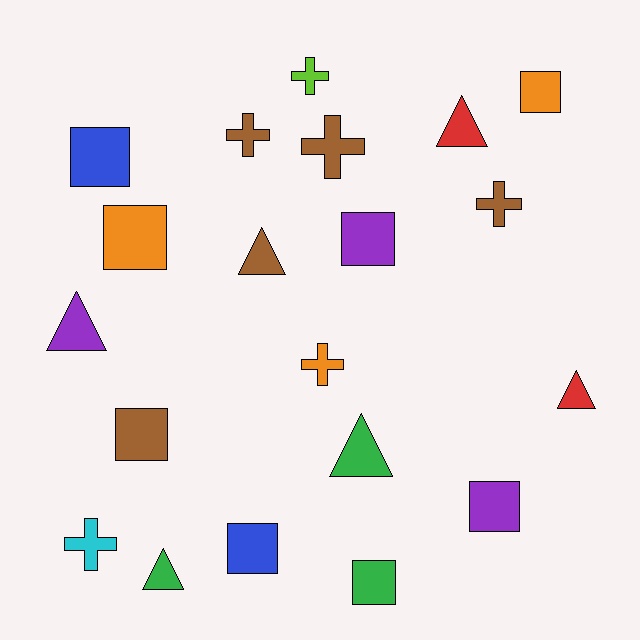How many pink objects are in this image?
There are no pink objects.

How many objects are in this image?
There are 20 objects.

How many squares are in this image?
There are 8 squares.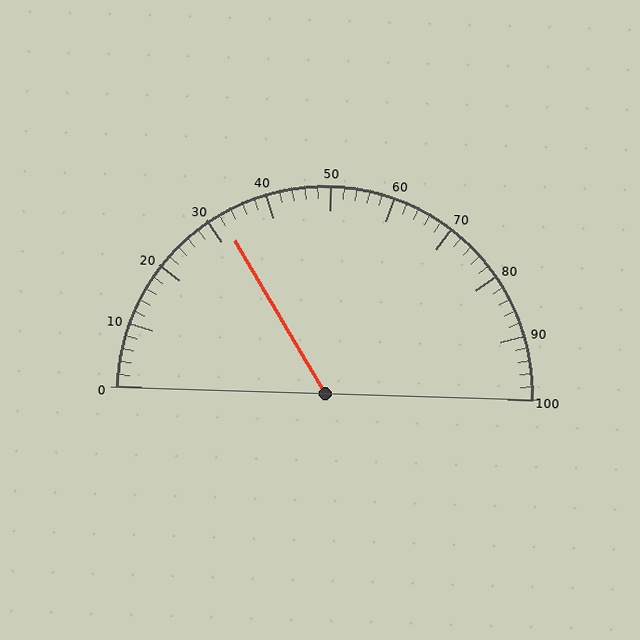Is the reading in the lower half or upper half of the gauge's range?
The reading is in the lower half of the range (0 to 100).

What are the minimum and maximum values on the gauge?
The gauge ranges from 0 to 100.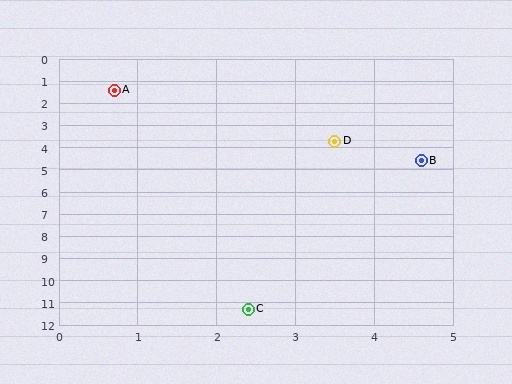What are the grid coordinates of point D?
Point D is at approximately (3.5, 3.7).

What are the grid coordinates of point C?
Point C is at approximately (2.4, 11.3).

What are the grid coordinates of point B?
Point B is at approximately (4.6, 4.6).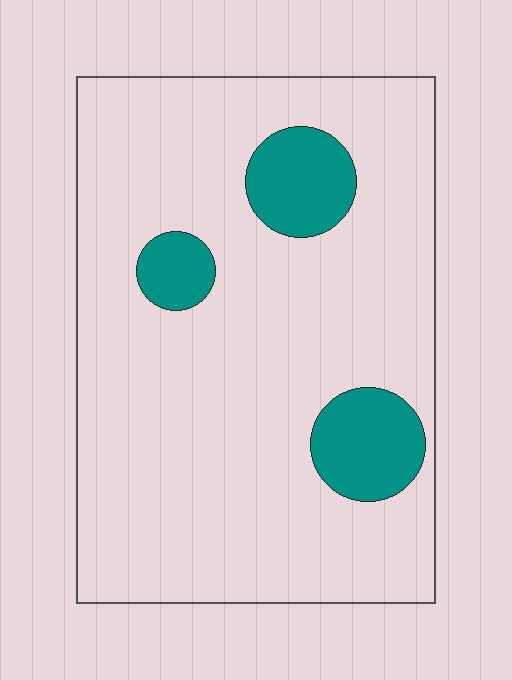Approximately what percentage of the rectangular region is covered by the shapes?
Approximately 15%.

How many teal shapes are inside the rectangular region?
3.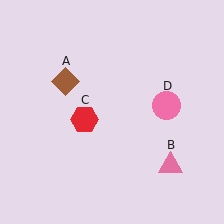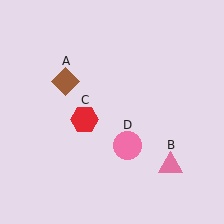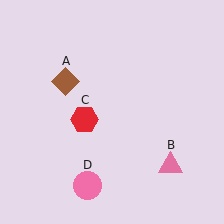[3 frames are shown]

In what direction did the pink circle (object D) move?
The pink circle (object D) moved down and to the left.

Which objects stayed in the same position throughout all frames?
Brown diamond (object A) and pink triangle (object B) and red hexagon (object C) remained stationary.